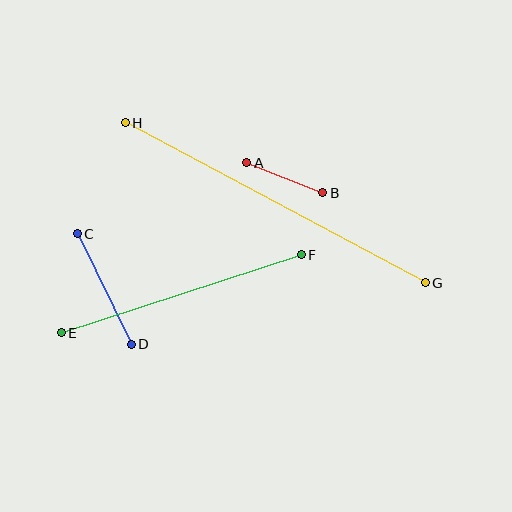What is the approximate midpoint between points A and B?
The midpoint is at approximately (285, 178) pixels.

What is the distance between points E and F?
The distance is approximately 253 pixels.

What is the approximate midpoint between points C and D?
The midpoint is at approximately (104, 289) pixels.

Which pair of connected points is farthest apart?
Points G and H are farthest apart.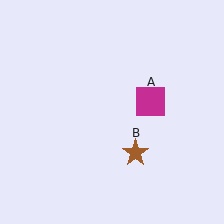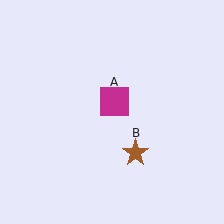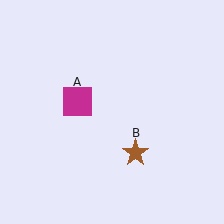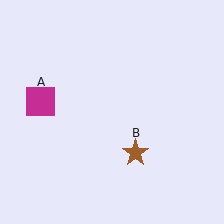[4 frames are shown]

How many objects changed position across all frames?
1 object changed position: magenta square (object A).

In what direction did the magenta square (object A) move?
The magenta square (object A) moved left.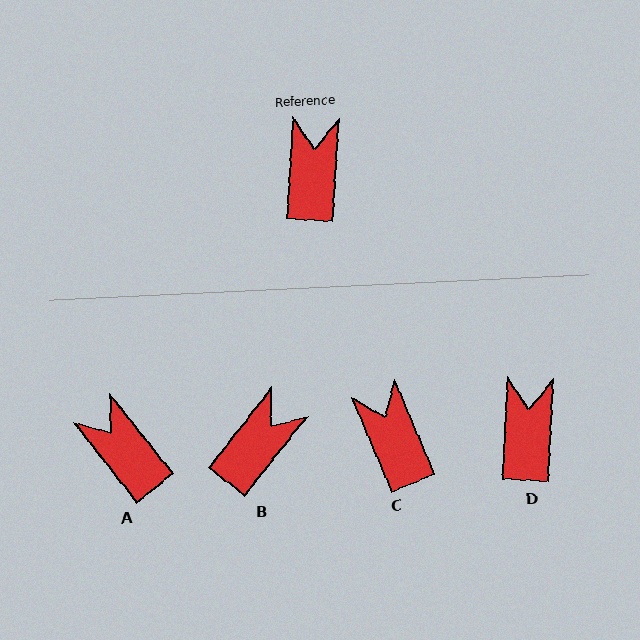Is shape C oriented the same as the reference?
No, it is off by about 26 degrees.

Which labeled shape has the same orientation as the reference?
D.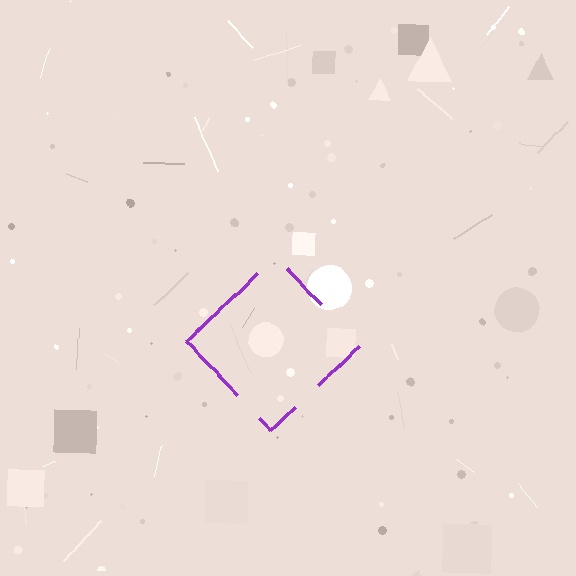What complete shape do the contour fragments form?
The contour fragments form a diamond.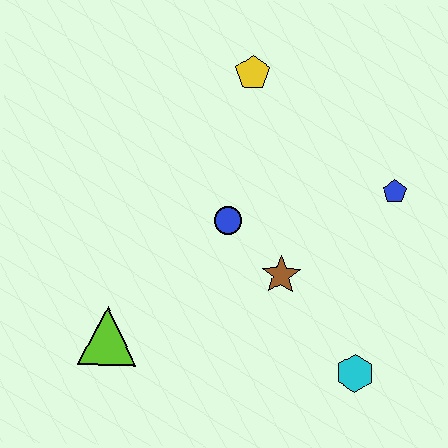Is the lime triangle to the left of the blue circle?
Yes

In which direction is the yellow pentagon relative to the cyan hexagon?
The yellow pentagon is above the cyan hexagon.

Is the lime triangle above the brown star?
No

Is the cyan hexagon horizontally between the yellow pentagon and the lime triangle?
No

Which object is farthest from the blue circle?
The cyan hexagon is farthest from the blue circle.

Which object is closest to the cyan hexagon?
The brown star is closest to the cyan hexagon.